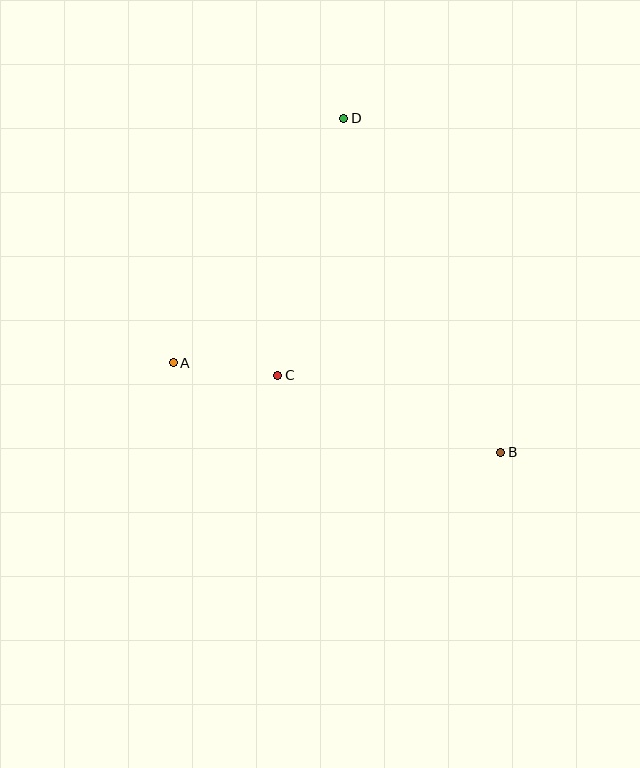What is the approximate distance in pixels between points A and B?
The distance between A and B is approximately 339 pixels.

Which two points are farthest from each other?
Points B and D are farthest from each other.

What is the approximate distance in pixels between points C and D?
The distance between C and D is approximately 265 pixels.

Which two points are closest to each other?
Points A and C are closest to each other.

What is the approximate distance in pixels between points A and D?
The distance between A and D is approximately 298 pixels.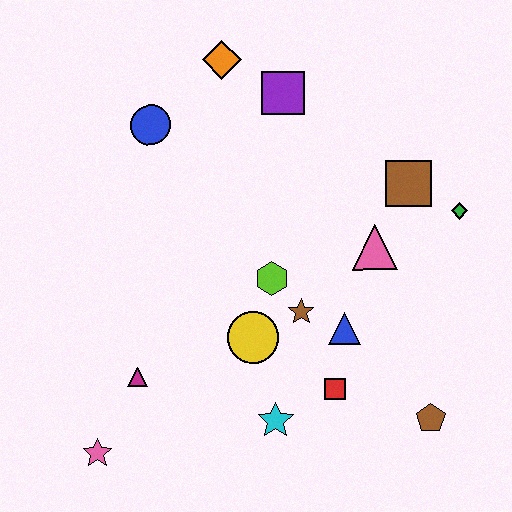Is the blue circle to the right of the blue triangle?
No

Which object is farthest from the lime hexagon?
The pink star is farthest from the lime hexagon.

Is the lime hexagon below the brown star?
No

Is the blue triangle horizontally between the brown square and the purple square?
Yes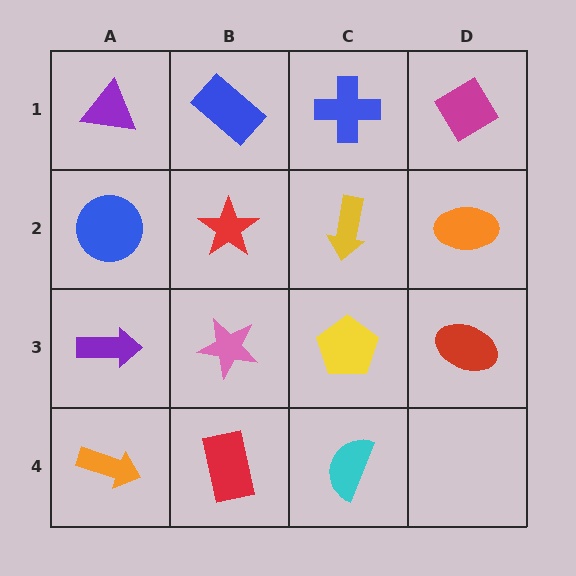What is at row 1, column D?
A magenta diamond.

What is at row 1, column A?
A purple triangle.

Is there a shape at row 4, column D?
No, that cell is empty.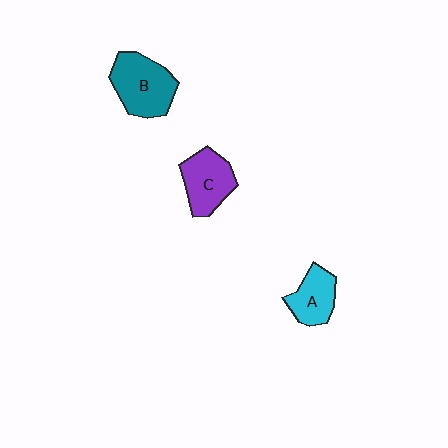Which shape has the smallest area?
Shape A (cyan).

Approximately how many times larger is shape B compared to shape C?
Approximately 1.2 times.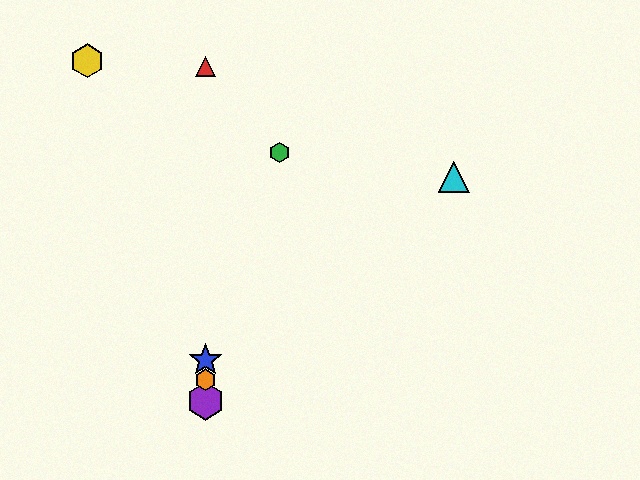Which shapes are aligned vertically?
The red triangle, the blue star, the purple hexagon, the orange hexagon are aligned vertically.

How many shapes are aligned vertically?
4 shapes (the red triangle, the blue star, the purple hexagon, the orange hexagon) are aligned vertically.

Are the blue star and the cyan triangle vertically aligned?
No, the blue star is at x≈206 and the cyan triangle is at x≈454.